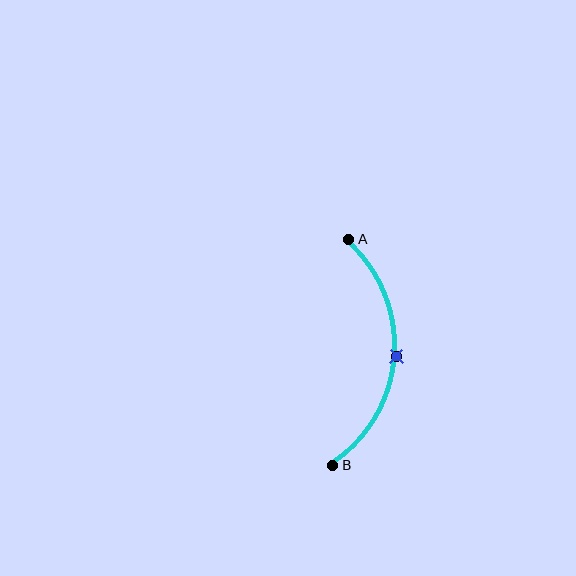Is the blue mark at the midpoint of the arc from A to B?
Yes. The blue mark lies on the arc at equal arc-length from both A and B — it is the arc midpoint.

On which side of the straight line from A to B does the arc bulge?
The arc bulges to the right of the straight line connecting A and B.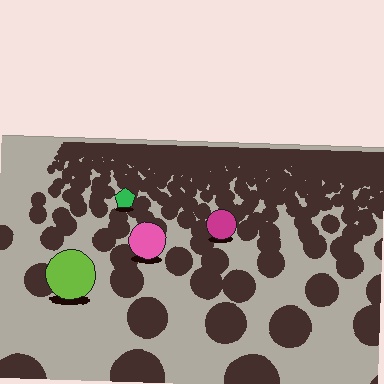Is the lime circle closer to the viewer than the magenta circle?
Yes. The lime circle is closer — you can tell from the texture gradient: the ground texture is coarser near it.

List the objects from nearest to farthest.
From nearest to farthest: the lime circle, the pink circle, the magenta circle, the green pentagon.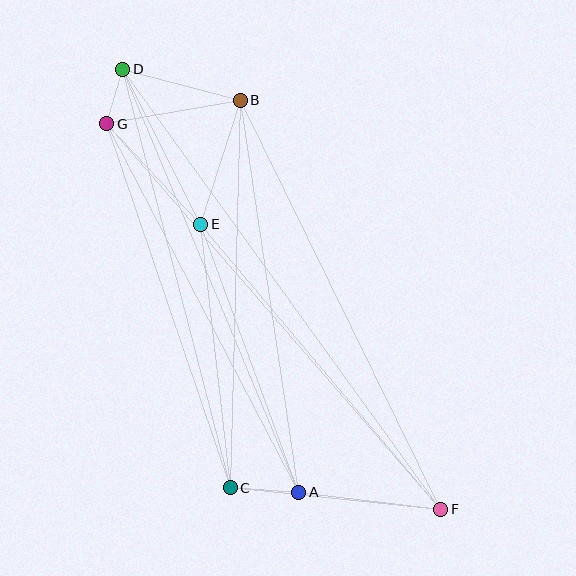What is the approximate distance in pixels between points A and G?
The distance between A and G is approximately 415 pixels.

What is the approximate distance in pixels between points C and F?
The distance between C and F is approximately 211 pixels.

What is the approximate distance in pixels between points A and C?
The distance between A and C is approximately 68 pixels.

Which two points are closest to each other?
Points D and G are closest to each other.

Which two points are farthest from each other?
Points D and F are farthest from each other.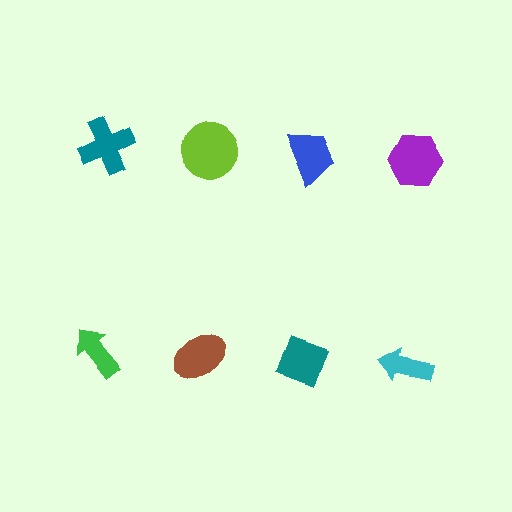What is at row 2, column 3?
A teal diamond.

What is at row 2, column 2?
A brown ellipse.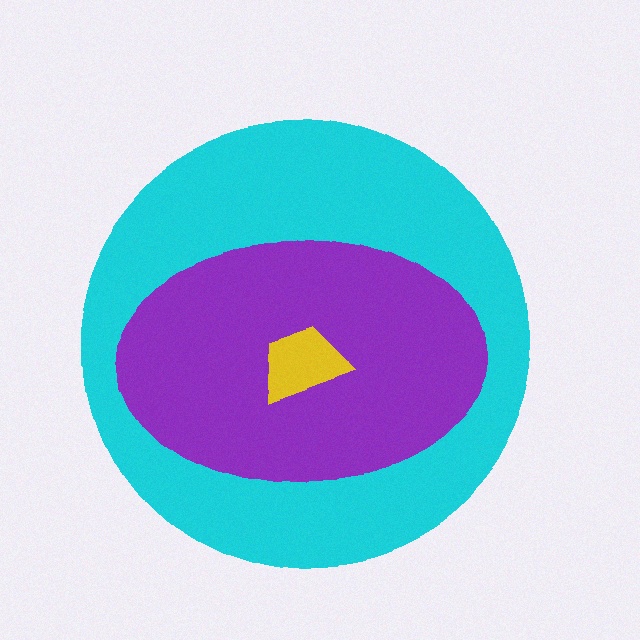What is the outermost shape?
The cyan circle.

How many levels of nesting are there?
3.